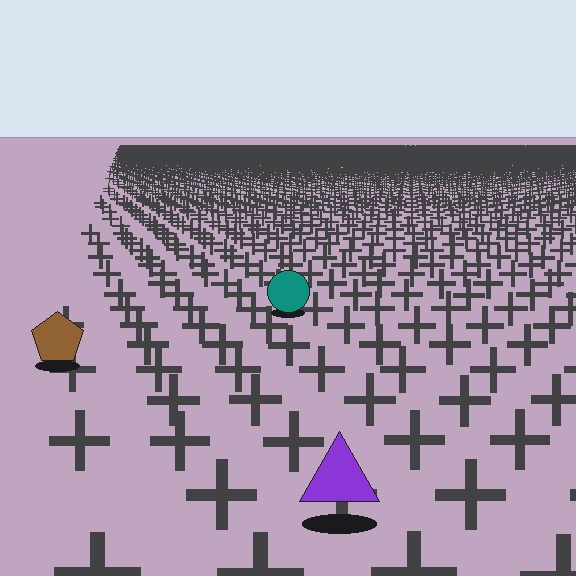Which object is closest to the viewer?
The purple triangle is closest. The texture marks near it are larger and more spread out.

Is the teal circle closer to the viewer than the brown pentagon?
No. The brown pentagon is closer — you can tell from the texture gradient: the ground texture is coarser near it.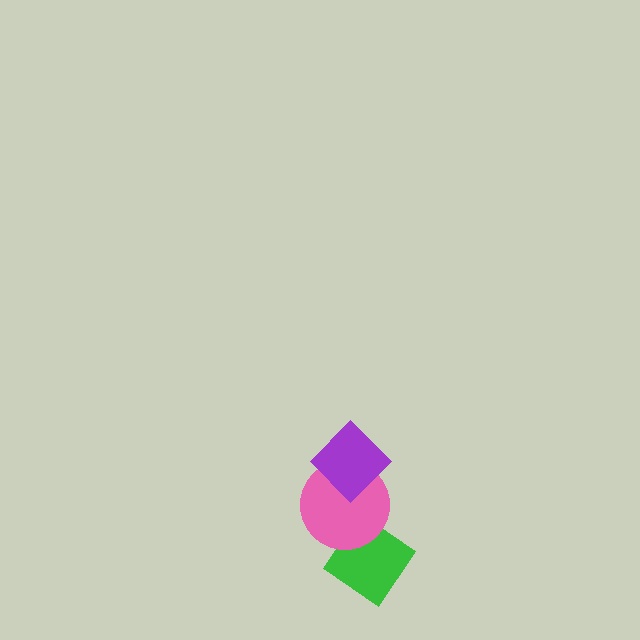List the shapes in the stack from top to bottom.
From top to bottom: the purple diamond, the pink circle, the green diamond.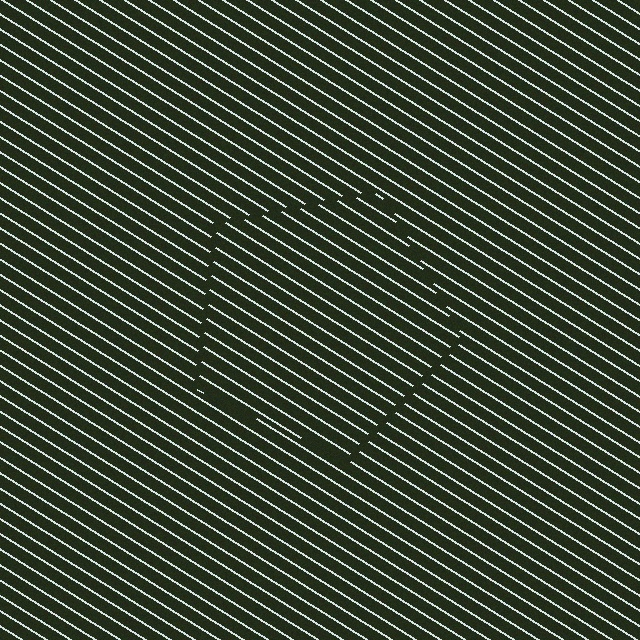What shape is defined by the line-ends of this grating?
An illusory pentagon. The interior of the shape contains the same grating, shifted by half a period — the contour is defined by the phase discontinuity where line-ends from the inner and outer gratings abut.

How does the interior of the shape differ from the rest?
The interior of the shape contains the same grating, shifted by half a period — the contour is defined by the phase discontinuity where line-ends from the inner and outer gratings abut.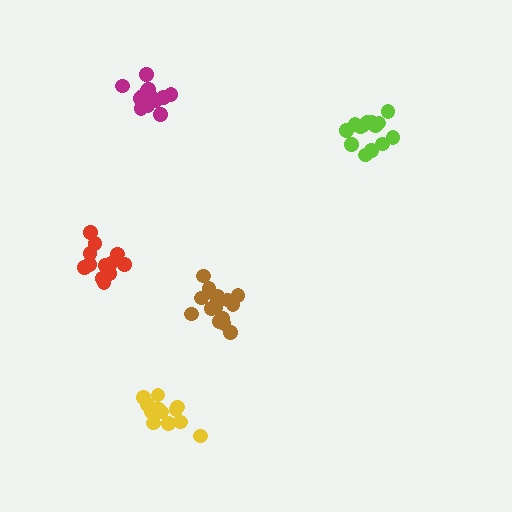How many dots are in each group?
Group 1: 14 dots, Group 2: 13 dots, Group 3: 15 dots, Group 4: 15 dots, Group 5: 13 dots (70 total).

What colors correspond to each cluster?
The clusters are colored: lime, red, brown, magenta, yellow.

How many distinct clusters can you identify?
There are 5 distinct clusters.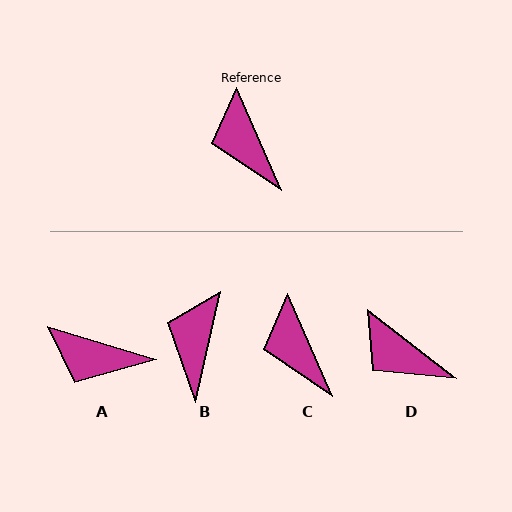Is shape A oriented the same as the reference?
No, it is off by about 49 degrees.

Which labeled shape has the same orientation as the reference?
C.